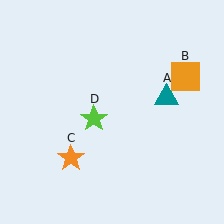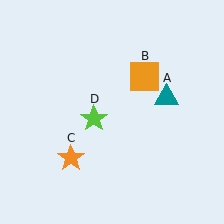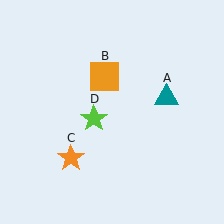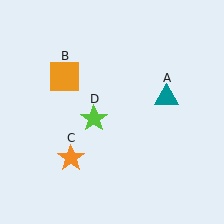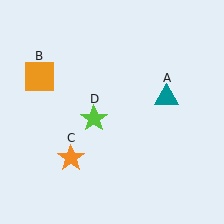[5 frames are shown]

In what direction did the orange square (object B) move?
The orange square (object B) moved left.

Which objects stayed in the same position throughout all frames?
Teal triangle (object A) and orange star (object C) and lime star (object D) remained stationary.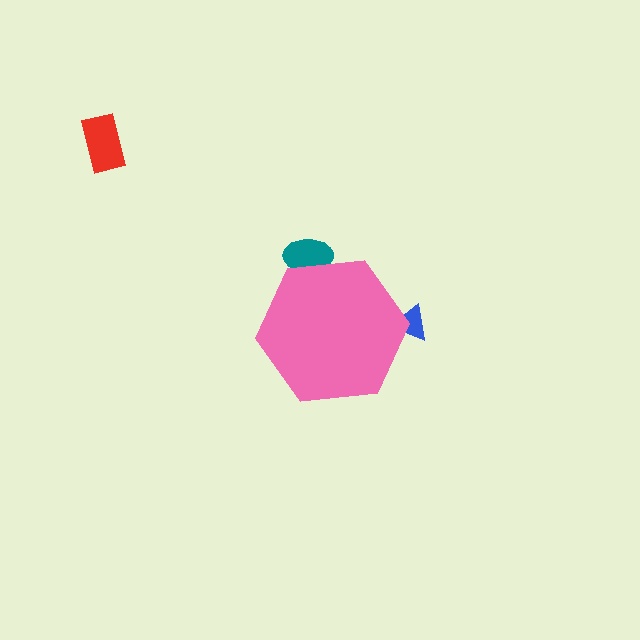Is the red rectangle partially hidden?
No, the red rectangle is fully visible.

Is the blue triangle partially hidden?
Yes, the blue triangle is partially hidden behind the pink hexagon.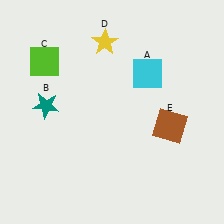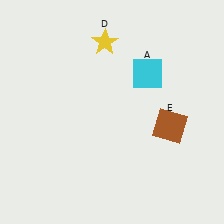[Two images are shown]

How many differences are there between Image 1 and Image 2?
There are 2 differences between the two images.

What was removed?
The teal star (B), the lime square (C) were removed in Image 2.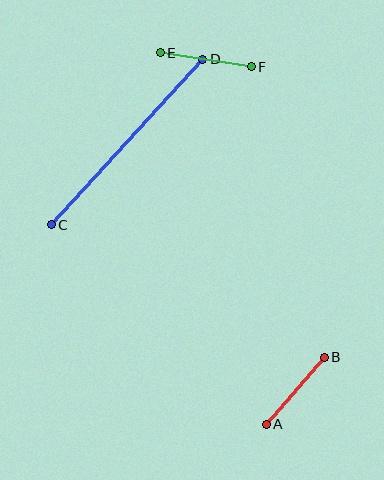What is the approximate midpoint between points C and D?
The midpoint is at approximately (127, 142) pixels.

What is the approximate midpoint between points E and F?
The midpoint is at approximately (206, 60) pixels.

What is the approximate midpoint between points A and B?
The midpoint is at approximately (295, 391) pixels.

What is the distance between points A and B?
The distance is approximately 88 pixels.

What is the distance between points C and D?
The distance is approximately 224 pixels.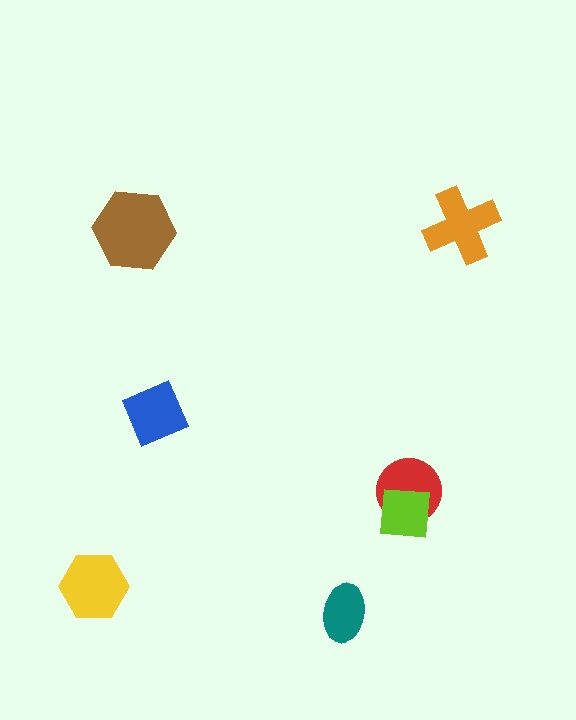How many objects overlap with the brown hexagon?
0 objects overlap with the brown hexagon.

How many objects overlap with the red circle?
1 object overlaps with the red circle.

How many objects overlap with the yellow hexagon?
0 objects overlap with the yellow hexagon.